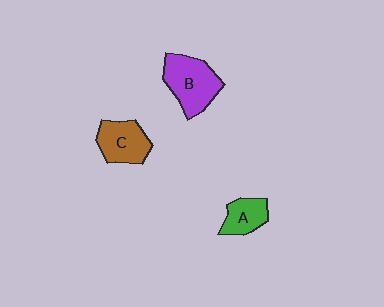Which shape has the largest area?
Shape B (purple).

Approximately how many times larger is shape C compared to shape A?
Approximately 1.4 times.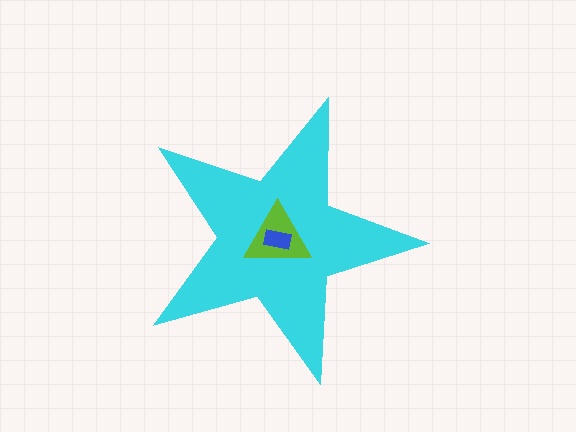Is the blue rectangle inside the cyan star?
Yes.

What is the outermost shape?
The cyan star.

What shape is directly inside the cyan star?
The lime triangle.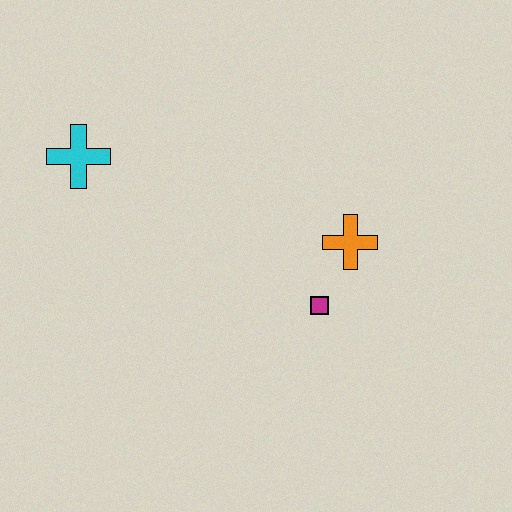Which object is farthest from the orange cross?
The cyan cross is farthest from the orange cross.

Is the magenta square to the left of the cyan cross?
No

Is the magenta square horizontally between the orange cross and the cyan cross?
Yes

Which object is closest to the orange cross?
The magenta square is closest to the orange cross.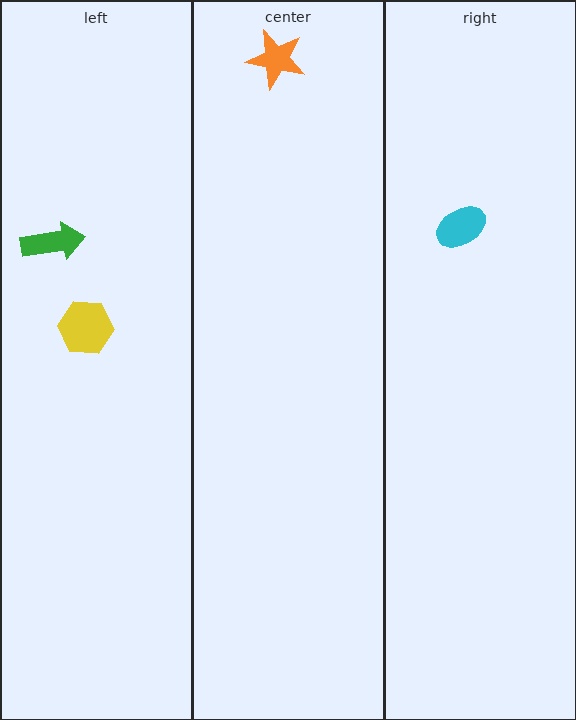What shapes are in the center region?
The orange star.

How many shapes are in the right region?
1.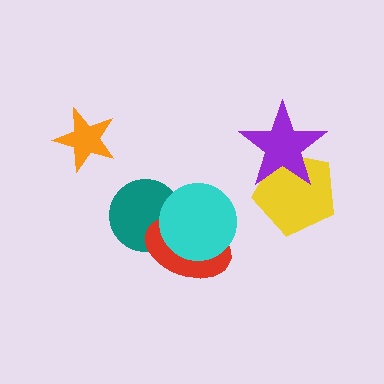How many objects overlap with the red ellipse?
2 objects overlap with the red ellipse.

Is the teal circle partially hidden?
Yes, it is partially covered by another shape.